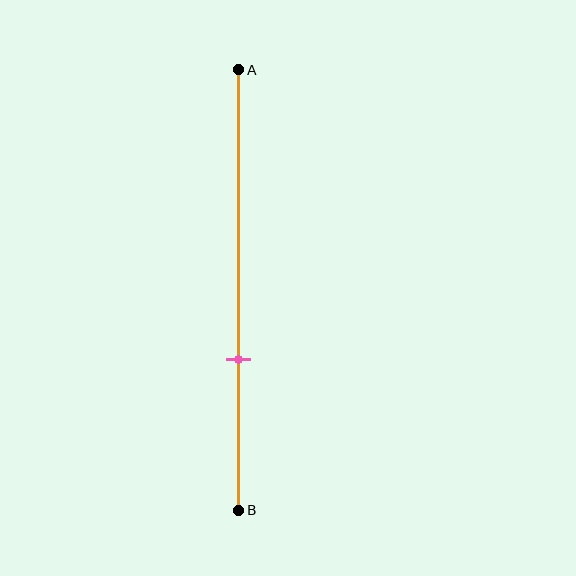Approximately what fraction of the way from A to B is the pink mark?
The pink mark is approximately 65% of the way from A to B.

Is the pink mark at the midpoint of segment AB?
No, the mark is at about 65% from A, not at the 50% midpoint.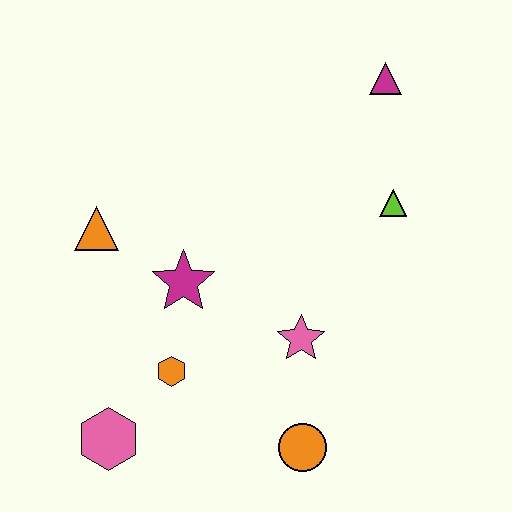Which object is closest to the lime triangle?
The magenta triangle is closest to the lime triangle.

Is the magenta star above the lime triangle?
No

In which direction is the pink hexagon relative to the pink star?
The pink hexagon is to the left of the pink star.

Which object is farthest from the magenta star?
The magenta triangle is farthest from the magenta star.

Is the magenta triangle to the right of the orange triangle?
Yes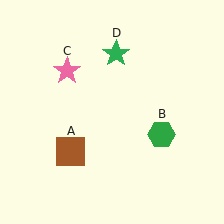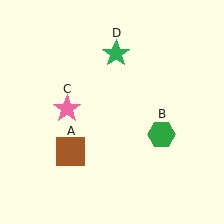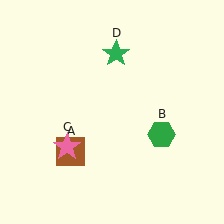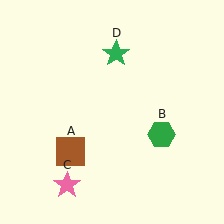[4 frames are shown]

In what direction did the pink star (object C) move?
The pink star (object C) moved down.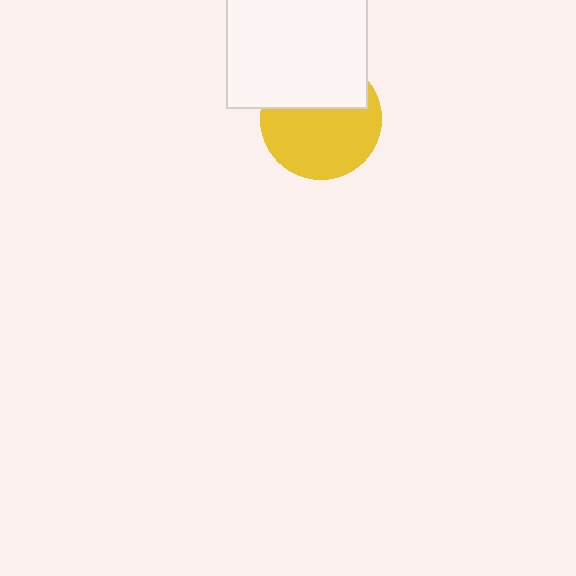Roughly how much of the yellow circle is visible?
About half of it is visible (roughly 62%).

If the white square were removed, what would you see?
You would see the complete yellow circle.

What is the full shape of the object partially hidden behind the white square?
The partially hidden object is a yellow circle.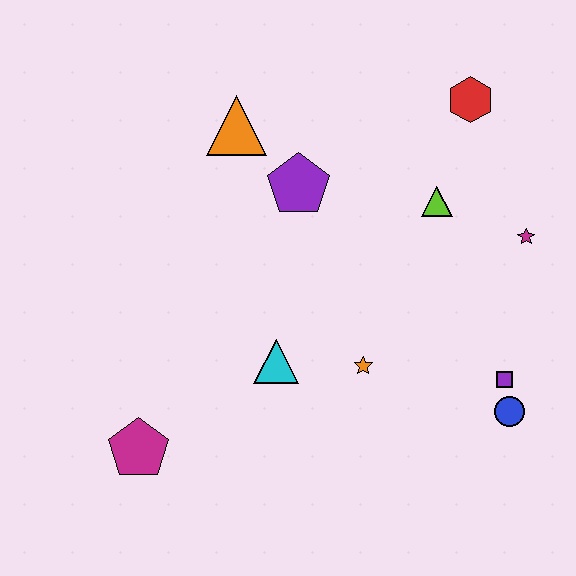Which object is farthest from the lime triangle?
The magenta pentagon is farthest from the lime triangle.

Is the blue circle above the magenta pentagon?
Yes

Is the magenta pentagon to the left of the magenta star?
Yes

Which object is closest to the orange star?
The cyan triangle is closest to the orange star.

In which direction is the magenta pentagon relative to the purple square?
The magenta pentagon is to the left of the purple square.